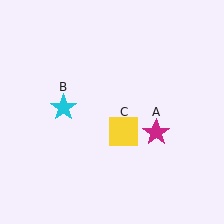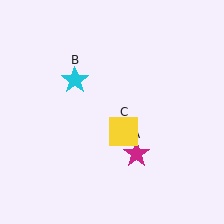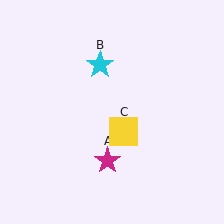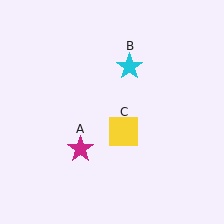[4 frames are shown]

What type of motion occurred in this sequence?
The magenta star (object A), cyan star (object B) rotated clockwise around the center of the scene.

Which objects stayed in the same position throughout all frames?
Yellow square (object C) remained stationary.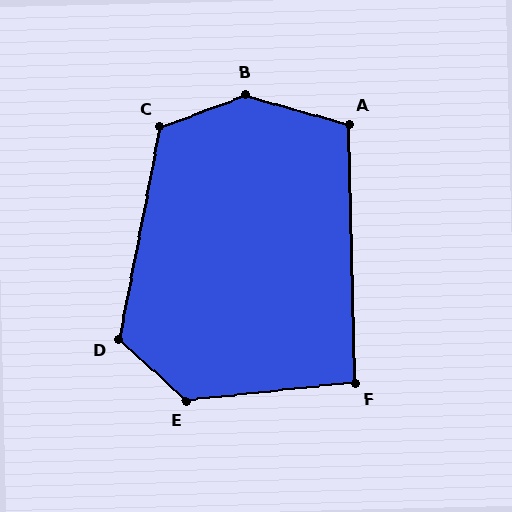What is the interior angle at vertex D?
Approximately 121 degrees (obtuse).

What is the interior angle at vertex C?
Approximately 121 degrees (obtuse).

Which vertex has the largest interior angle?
B, at approximately 144 degrees.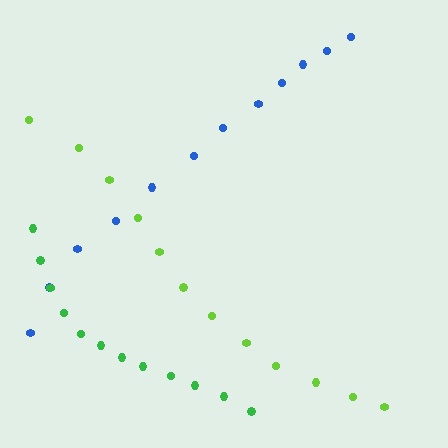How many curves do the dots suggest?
There are 3 distinct paths.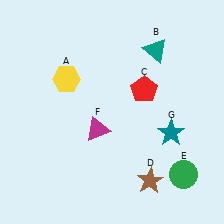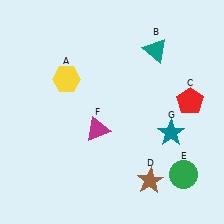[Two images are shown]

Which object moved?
The red pentagon (C) moved right.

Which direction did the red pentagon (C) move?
The red pentagon (C) moved right.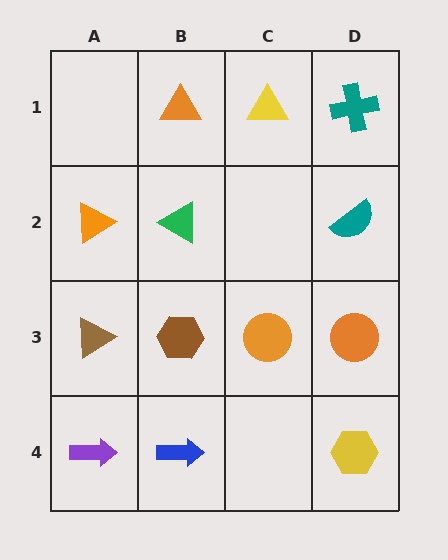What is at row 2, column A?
An orange triangle.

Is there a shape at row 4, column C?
No, that cell is empty.